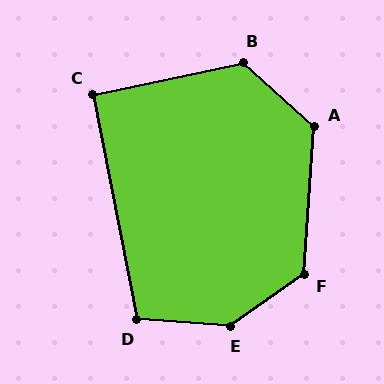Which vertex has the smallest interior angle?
C, at approximately 91 degrees.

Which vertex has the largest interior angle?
E, at approximately 141 degrees.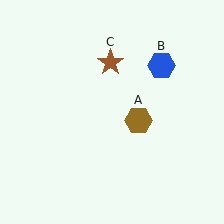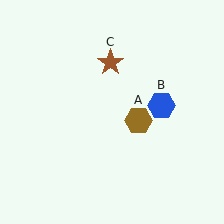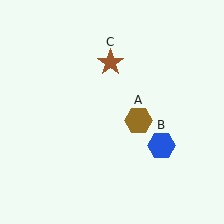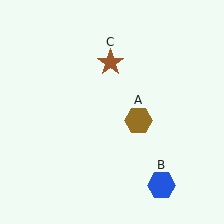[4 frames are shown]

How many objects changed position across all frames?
1 object changed position: blue hexagon (object B).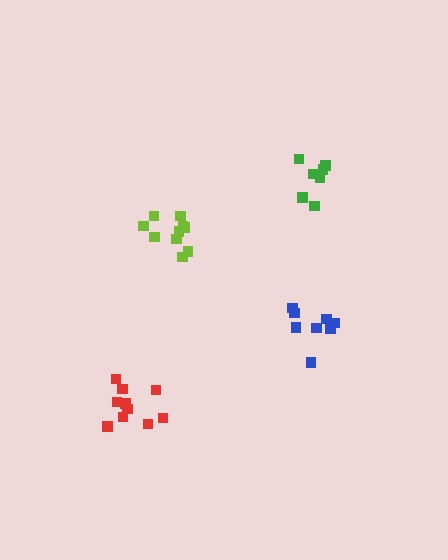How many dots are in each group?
Group 1: 8 dots, Group 2: 7 dots, Group 3: 10 dots, Group 4: 10 dots (35 total).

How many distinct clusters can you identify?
There are 4 distinct clusters.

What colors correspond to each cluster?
The clusters are colored: blue, green, red, lime.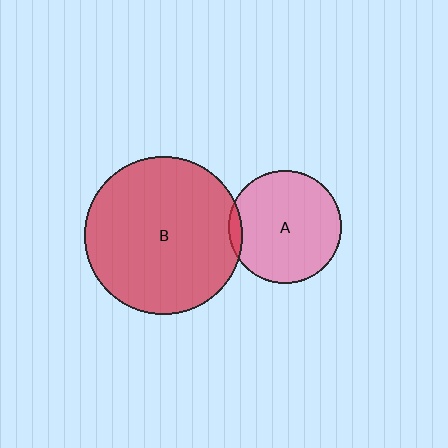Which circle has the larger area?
Circle B (red).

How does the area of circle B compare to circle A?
Approximately 2.0 times.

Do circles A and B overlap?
Yes.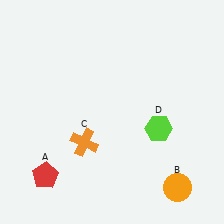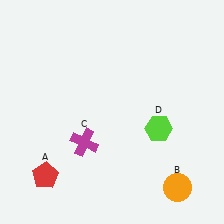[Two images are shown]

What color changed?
The cross (C) changed from orange in Image 1 to magenta in Image 2.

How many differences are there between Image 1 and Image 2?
There is 1 difference between the two images.